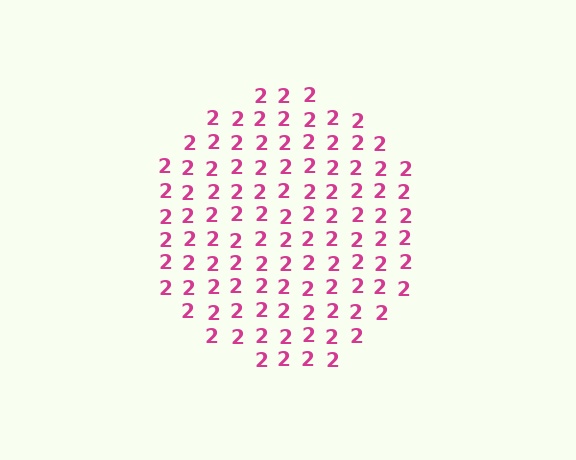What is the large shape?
The large shape is a circle.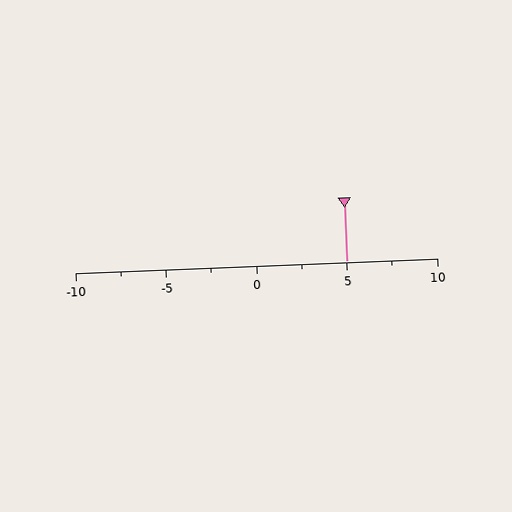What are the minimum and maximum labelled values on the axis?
The axis runs from -10 to 10.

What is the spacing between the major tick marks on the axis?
The major ticks are spaced 5 apart.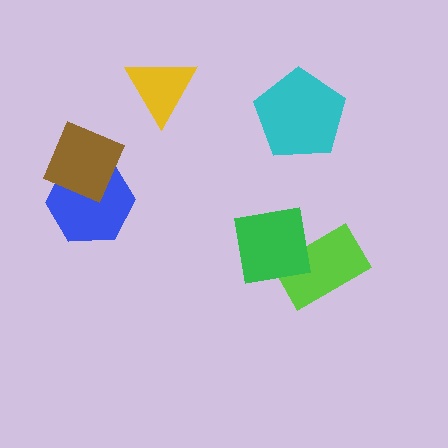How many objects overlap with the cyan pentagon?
0 objects overlap with the cyan pentagon.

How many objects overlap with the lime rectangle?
1 object overlaps with the lime rectangle.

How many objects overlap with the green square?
1 object overlaps with the green square.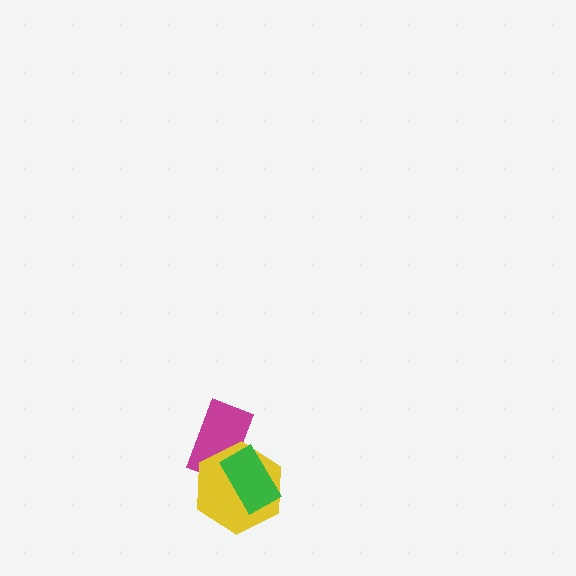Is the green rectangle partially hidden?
No, no other shape covers it.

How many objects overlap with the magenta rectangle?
2 objects overlap with the magenta rectangle.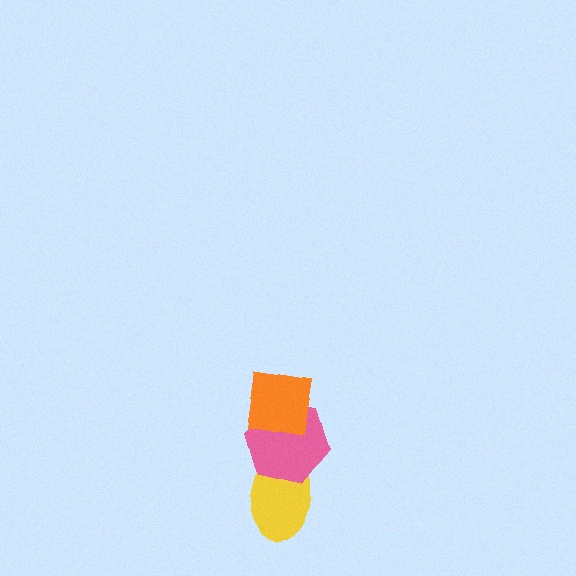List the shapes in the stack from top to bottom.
From top to bottom: the orange square, the pink hexagon, the yellow ellipse.